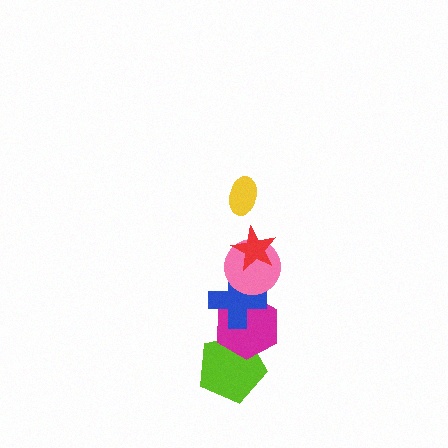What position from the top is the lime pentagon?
The lime pentagon is 6th from the top.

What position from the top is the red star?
The red star is 2nd from the top.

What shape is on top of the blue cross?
The pink circle is on top of the blue cross.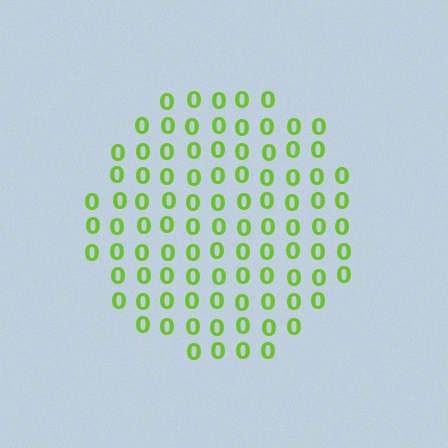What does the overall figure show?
The overall figure shows a circle.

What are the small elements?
The small elements are digit 0's.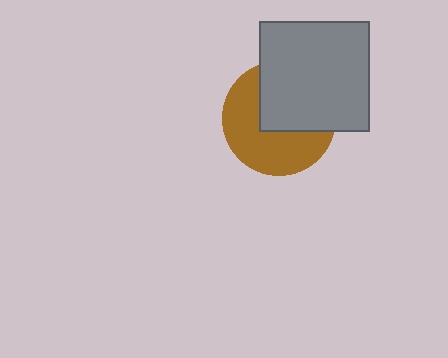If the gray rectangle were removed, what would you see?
You would see the complete brown circle.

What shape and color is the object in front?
The object in front is a gray rectangle.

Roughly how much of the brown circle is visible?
About half of it is visible (roughly 55%).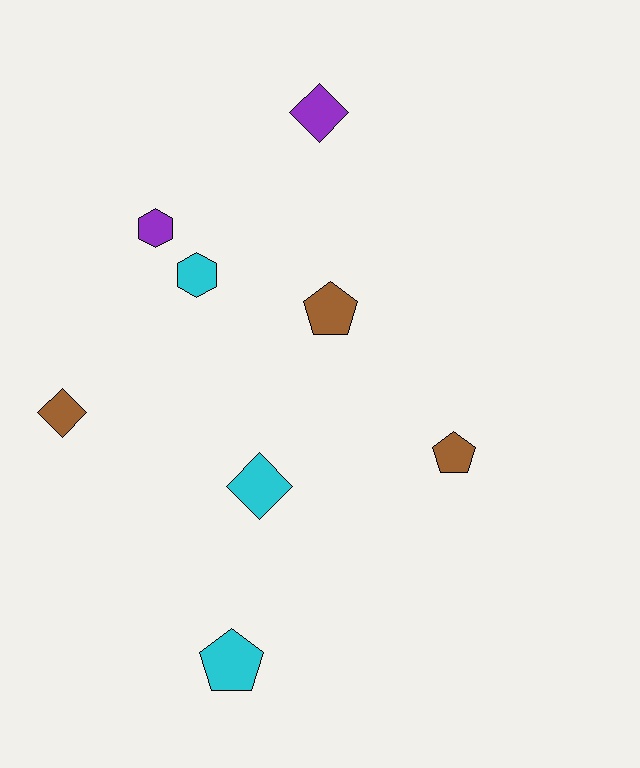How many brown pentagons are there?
There are 2 brown pentagons.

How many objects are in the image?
There are 8 objects.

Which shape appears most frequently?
Pentagon, with 3 objects.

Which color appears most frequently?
Brown, with 3 objects.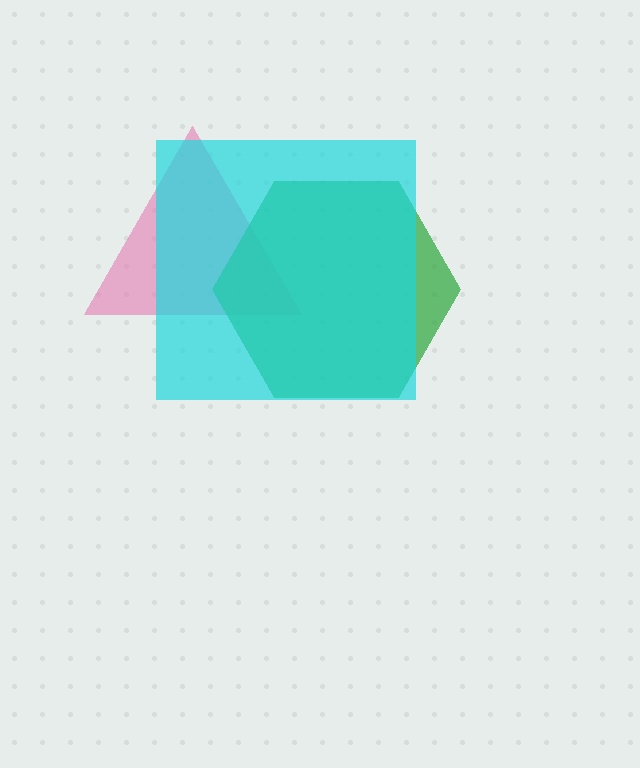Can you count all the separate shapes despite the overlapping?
Yes, there are 3 separate shapes.